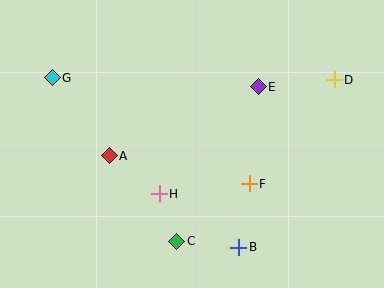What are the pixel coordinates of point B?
Point B is at (239, 247).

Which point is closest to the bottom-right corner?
Point B is closest to the bottom-right corner.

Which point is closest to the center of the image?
Point H at (159, 194) is closest to the center.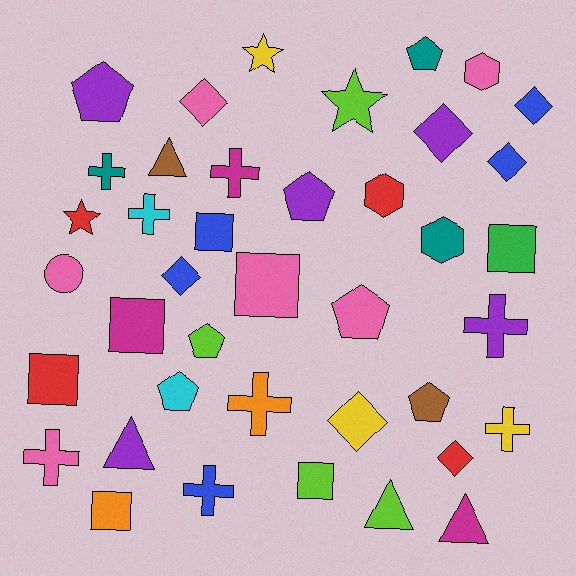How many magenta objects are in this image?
There are 3 magenta objects.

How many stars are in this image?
There are 3 stars.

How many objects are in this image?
There are 40 objects.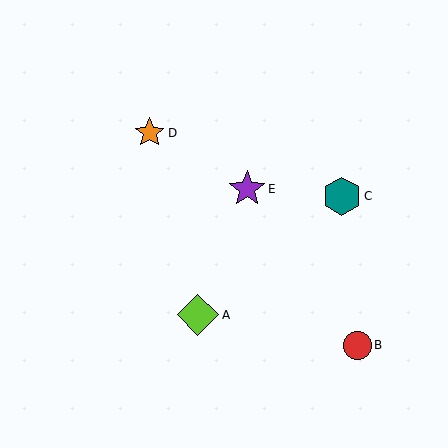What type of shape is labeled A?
Shape A is a lime diamond.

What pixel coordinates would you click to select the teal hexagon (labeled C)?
Click at (342, 196) to select the teal hexagon C.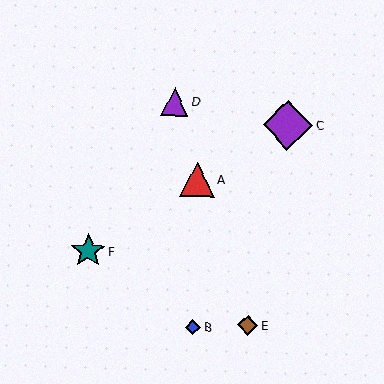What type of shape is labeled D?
Shape D is a purple triangle.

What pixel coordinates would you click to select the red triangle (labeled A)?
Click at (197, 179) to select the red triangle A.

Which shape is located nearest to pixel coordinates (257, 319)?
The brown diamond (labeled E) at (248, 325) is nearest to that location.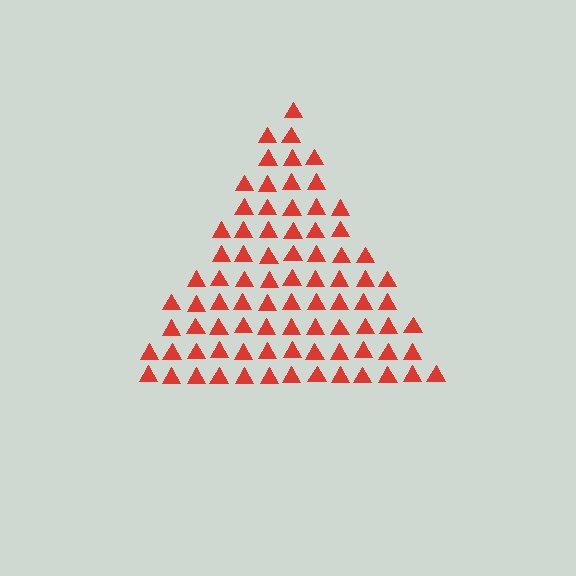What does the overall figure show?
The overall figure shows a triangle.